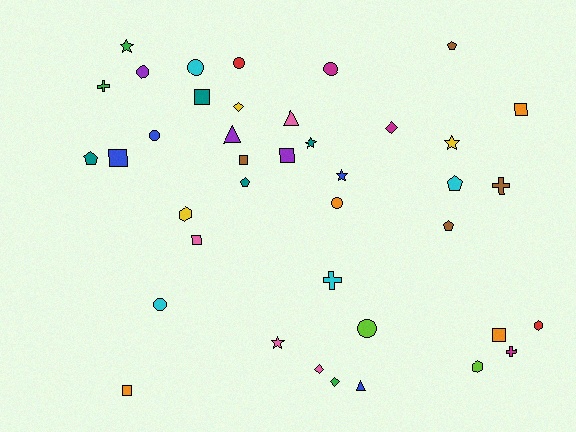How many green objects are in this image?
There are 3 green objects.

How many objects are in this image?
There are 40 objects.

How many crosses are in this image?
There are 4 crosses.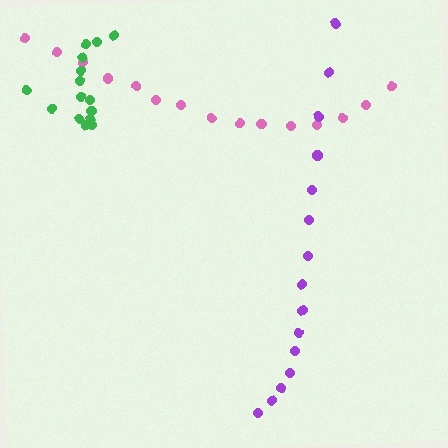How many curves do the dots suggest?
There are 3 distinct paths.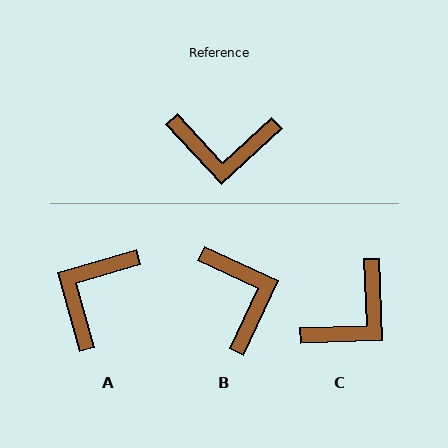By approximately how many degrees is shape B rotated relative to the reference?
Approximately 112 degrees counter-clockwise.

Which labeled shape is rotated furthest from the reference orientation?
A, about 117 degrees away.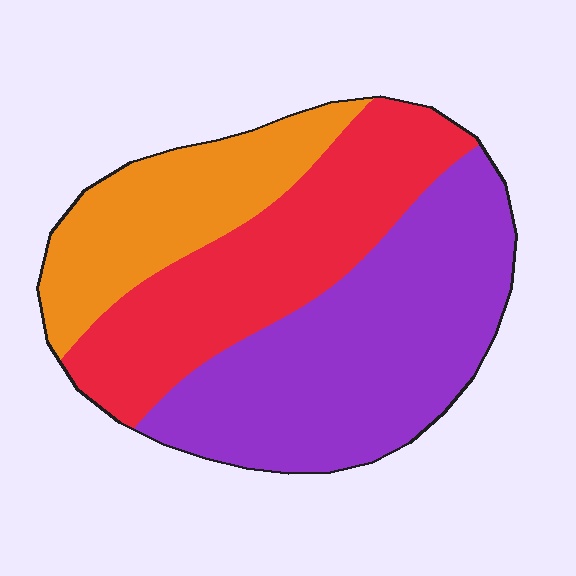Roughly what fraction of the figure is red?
Red covers around 35% of the figure.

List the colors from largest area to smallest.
From largest to smallest: purple, red, orange.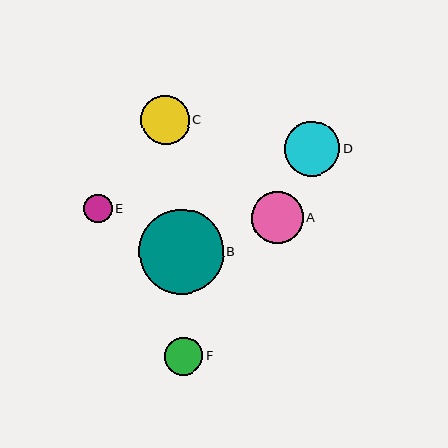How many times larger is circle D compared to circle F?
Circle D is approximately 1.4 times the size of circle F.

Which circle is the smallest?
Circle E is the smallest with a size of approximately 29 pixels.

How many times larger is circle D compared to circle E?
Circle D is approximately 1.9 times the size of circle E.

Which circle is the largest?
Circle B is the largest with a size of approximately 85 pixels.